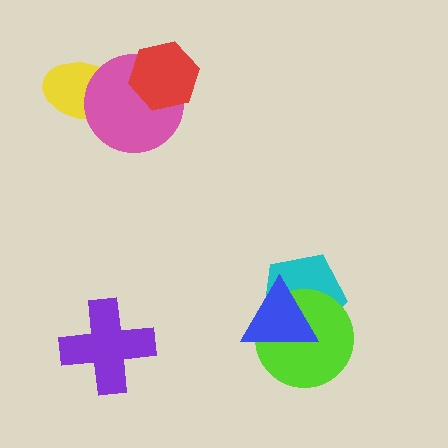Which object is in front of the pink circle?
The red hexagon is in front of the pink circle.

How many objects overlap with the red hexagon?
1 object overlaps with the red hexagon.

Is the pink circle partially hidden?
Yes, it is partially covered by another shape.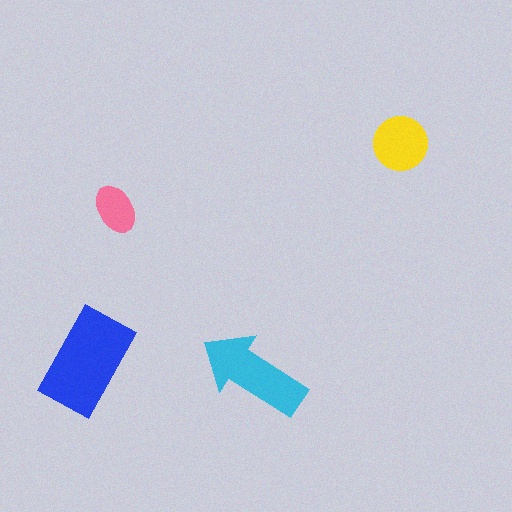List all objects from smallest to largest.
The pink ellipse, the yellow circle, the cyan arrow, the blue rectangle.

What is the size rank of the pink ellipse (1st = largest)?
4th.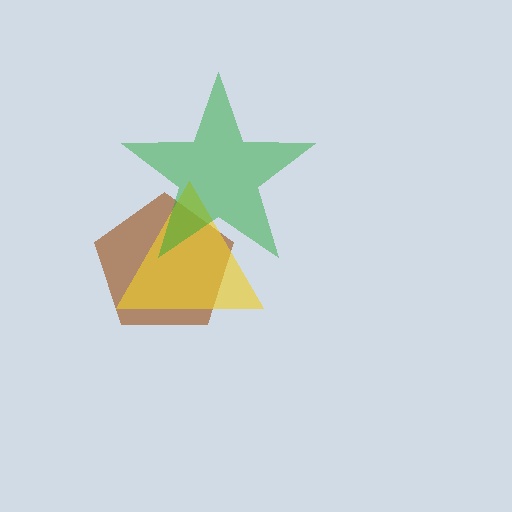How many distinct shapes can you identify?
There are 3 distinct shapes: a brown pentagon, a yellow triangle, a green star.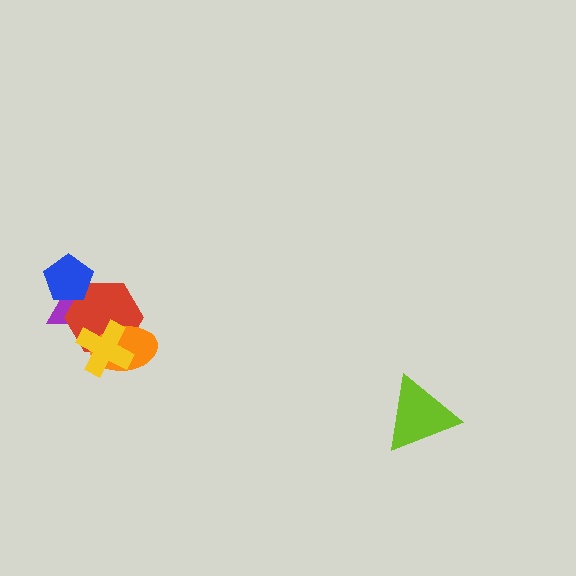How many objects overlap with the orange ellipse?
2 objects overlap with the orange ellipse.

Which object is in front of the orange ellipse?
The yellow cross is in front of the orange ellipse.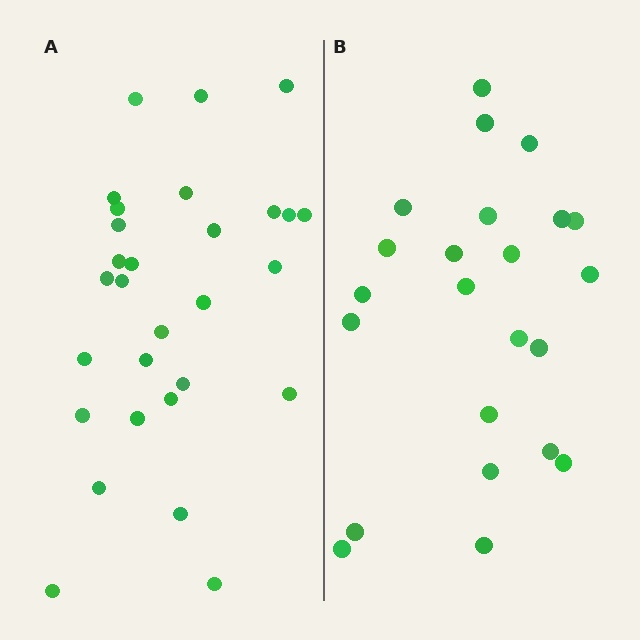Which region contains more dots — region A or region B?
Region A (the left region) has more dots.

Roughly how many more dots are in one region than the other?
Region A has about 6 more dots than region B.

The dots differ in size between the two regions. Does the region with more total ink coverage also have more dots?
No. Region B has more total ink coverage because its dots are larger, but region A actually contains more individual dots. Total area can be misleading — the number of items is what matters here.